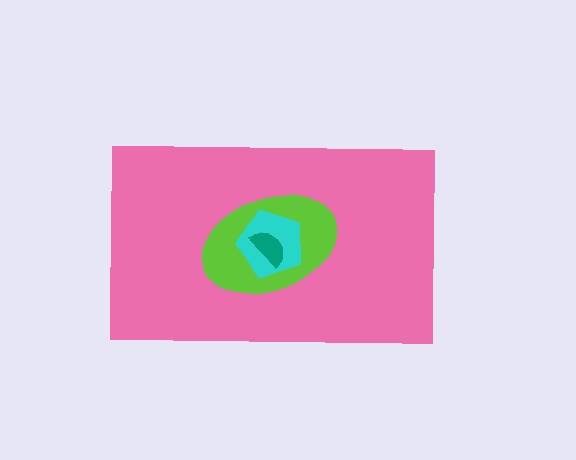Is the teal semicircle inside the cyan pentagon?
Yes.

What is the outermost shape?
The pink rectangle.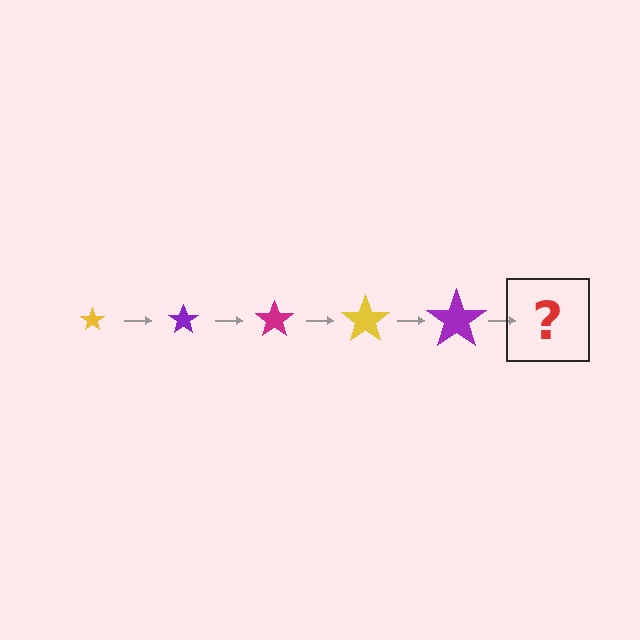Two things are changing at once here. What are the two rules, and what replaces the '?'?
The two rules are that the star grows larger each step and the color cycles through yellow, purple, and magenta. The '?' should be a magenta star, larger than the previous one.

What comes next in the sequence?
The next element should be a magenta star, larger than the previous one.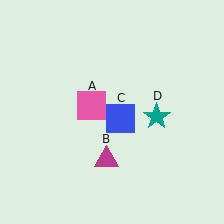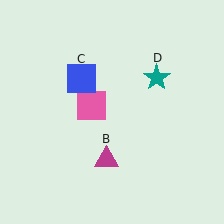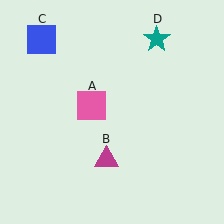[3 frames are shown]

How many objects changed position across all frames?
2 objects changed position: blue square (object C), teal star (object D).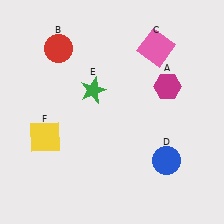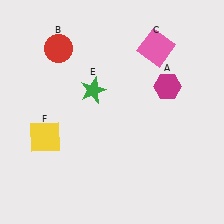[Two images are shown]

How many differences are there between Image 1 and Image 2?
There is 1 difference between the two images.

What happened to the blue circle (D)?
The blue circle (D) was removed in Image 2. It was in the bottom-right area of Image 1.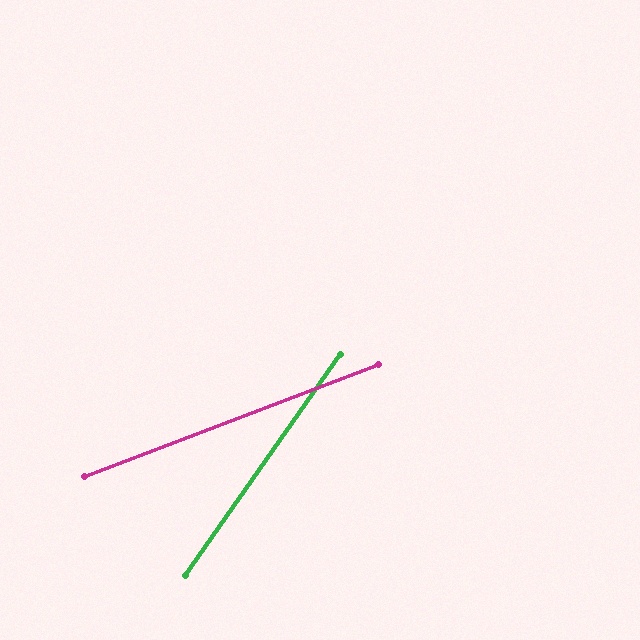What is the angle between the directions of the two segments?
Approximately 34 degrees.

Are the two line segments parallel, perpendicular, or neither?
Neither parallel nor perpendicular — they differ by about 34°.